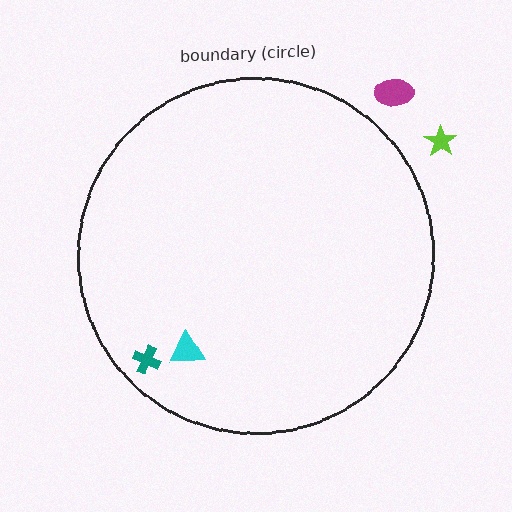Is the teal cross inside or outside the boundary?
Inside.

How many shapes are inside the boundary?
2 inside, 2 outside.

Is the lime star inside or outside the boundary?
Outside.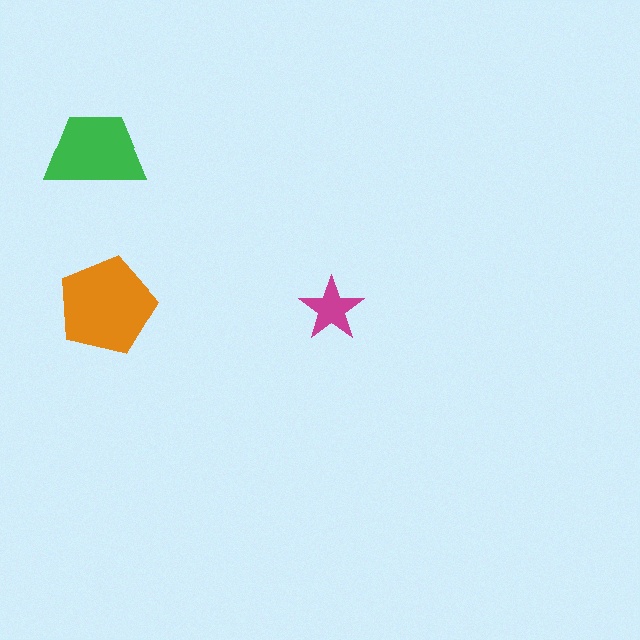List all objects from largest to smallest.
The orange pentagon, the green trapezoid, the magenta star.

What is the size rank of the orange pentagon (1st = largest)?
1st.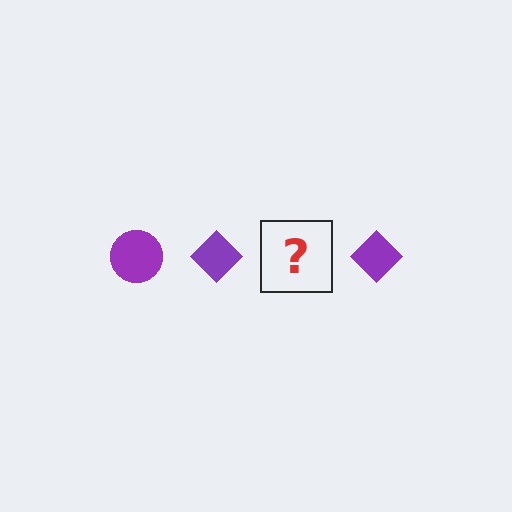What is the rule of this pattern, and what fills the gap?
The rule is that the pattern cycles through circle, diamond shapes in purple. The gap should be filled with a purple circle.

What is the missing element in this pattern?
The missing element is a purple circle.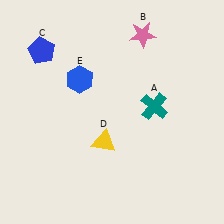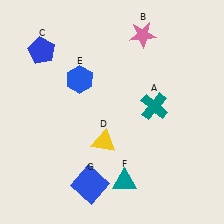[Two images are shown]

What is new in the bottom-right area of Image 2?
A teal triangle (F) was added in the bottom-right area of Image 2.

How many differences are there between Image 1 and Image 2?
There are 2 differences between the two images.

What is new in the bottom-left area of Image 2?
A blue square (G) was added in the bottom-left area of Image 2.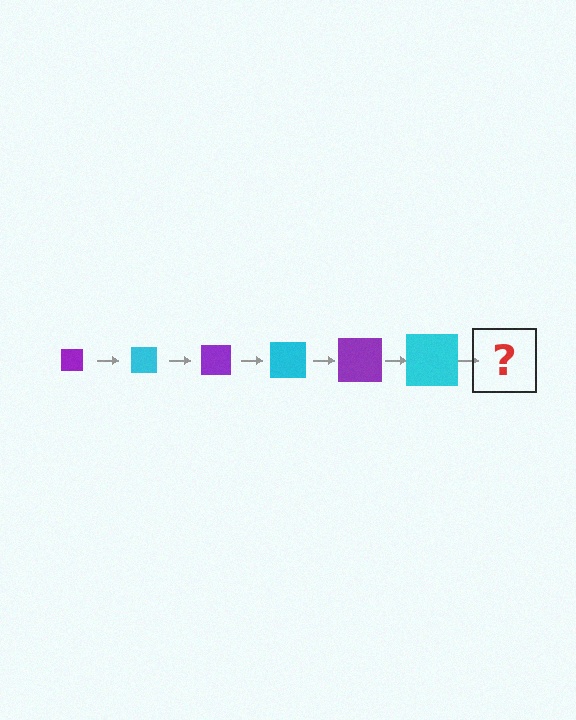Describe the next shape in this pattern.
It should be a purple square, larger than the previous one.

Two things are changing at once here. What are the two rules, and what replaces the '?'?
The two rules are that the square grows larger each step and the color cycles through purple and cyan. The '?' should be a purple square, larger than the previous one.